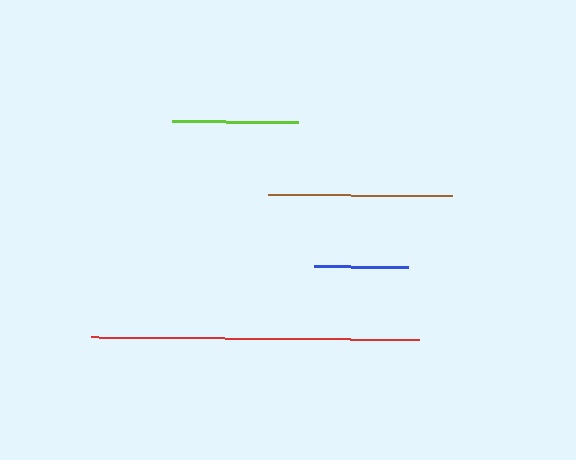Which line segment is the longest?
The red line is the longest at approximately 328 pixels.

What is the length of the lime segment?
The lime segment is approximately 126 pixels long.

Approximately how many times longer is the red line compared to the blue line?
The red line is approximately 3.5 times the length of the blue line.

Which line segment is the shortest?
The blue line is the shortest at approximately 94 pixels.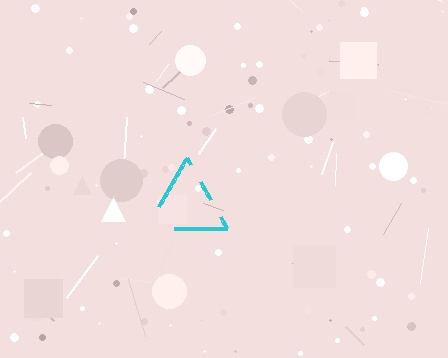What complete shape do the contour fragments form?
The contour fragments form a triangle.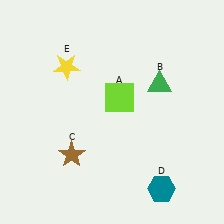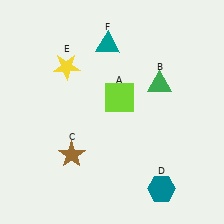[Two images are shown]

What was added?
A teal triangle (F) was added in Image 2.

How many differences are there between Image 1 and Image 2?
There is 1 difference between the two images.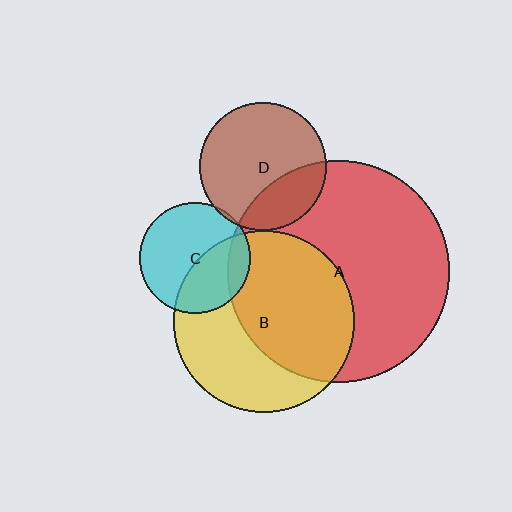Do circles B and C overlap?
Yes.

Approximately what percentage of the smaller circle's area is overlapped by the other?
Approximately 40%.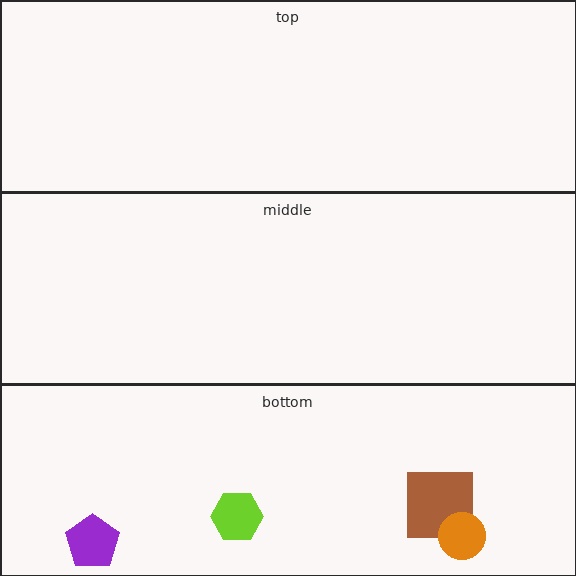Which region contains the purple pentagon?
The bottom region.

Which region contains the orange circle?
The bottom region.